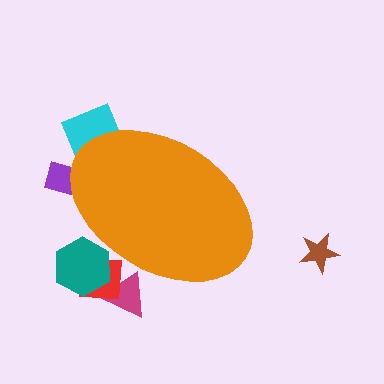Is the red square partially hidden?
Yes, the red square is partially hidden behind the orange ellipse.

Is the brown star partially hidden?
No, the brown star is fully visible.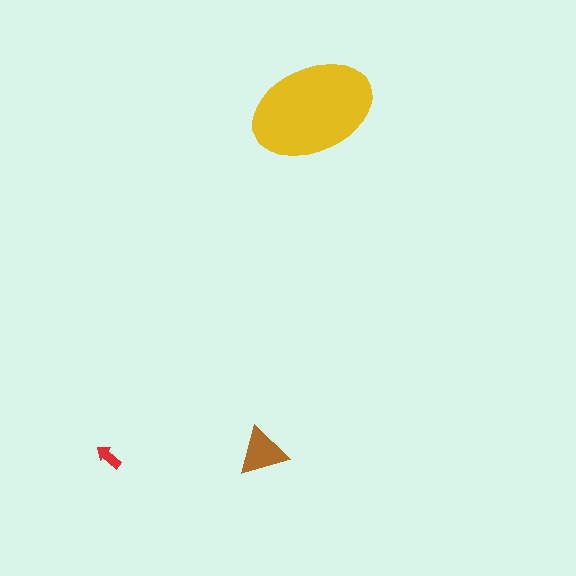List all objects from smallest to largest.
The red arrow, the brown triangle, the yellow ellipse.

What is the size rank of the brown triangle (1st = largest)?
2nd.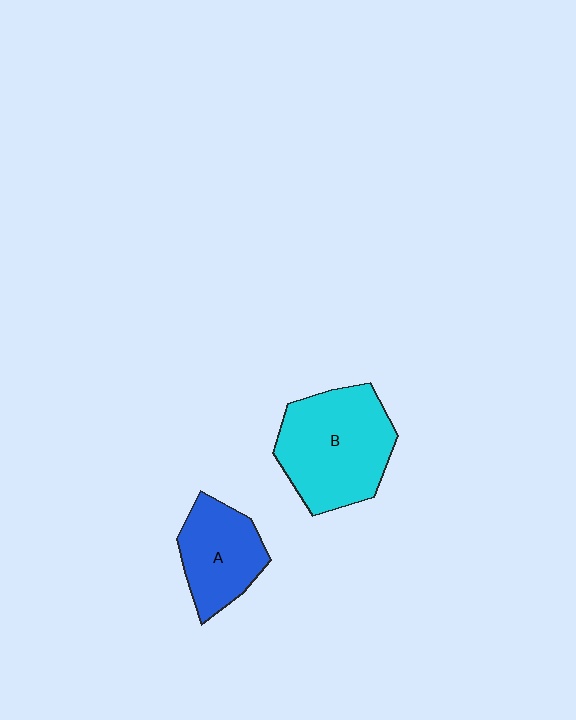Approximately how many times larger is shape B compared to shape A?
Approximately 1.6 times.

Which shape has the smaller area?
Shape A (blue).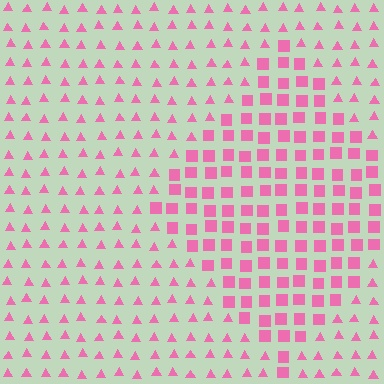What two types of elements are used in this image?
The image uses squares inside the diamond region and triangles outside it.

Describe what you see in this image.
The image is filled with small pink elements arranged in a uniform grid. A diamond-shaped region contains squares, while the surrounding area contains triangles. The boundary is defined purely by the change in element shape.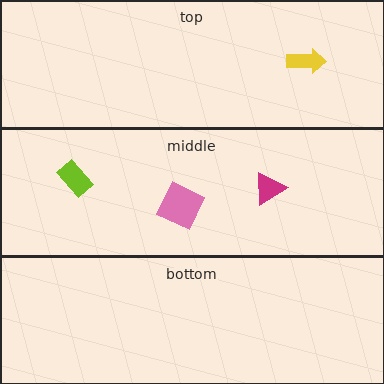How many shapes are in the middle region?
3.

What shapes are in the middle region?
The lime rectangle, the pink square, the magenta triangle.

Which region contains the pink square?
The middle region.